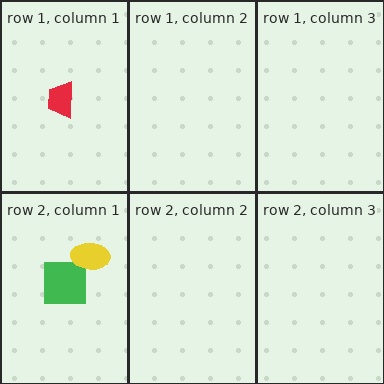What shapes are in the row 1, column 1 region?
The red trapezoid.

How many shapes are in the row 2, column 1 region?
2.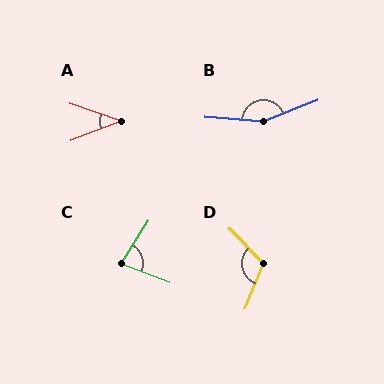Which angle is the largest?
B, at approximately 155 degrees.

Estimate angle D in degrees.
Approximately 113 degrees.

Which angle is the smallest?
A, at approximately 40 degrees.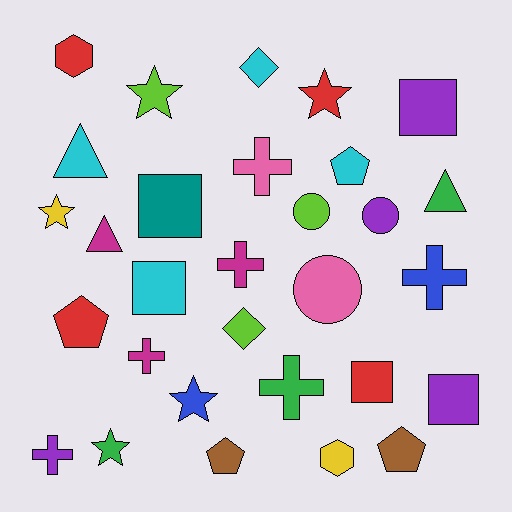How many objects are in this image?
There are 30 objects.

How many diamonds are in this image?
There are 2 diamonds.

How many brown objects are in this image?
There are 2 brown objects.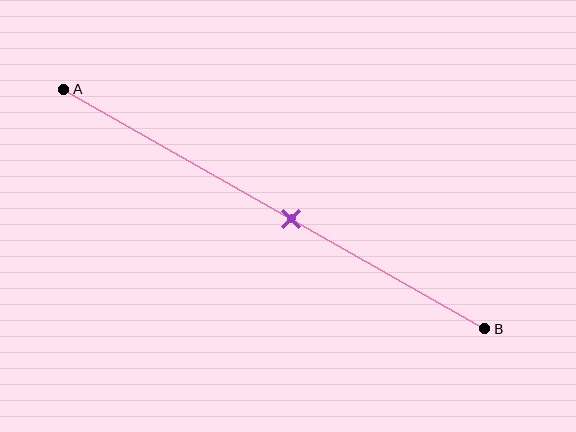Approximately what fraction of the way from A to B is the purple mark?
The purple mark is approximately 55% of the way from A to B.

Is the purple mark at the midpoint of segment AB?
No, the mark is at about 55% from A, not at the 50% midpoint.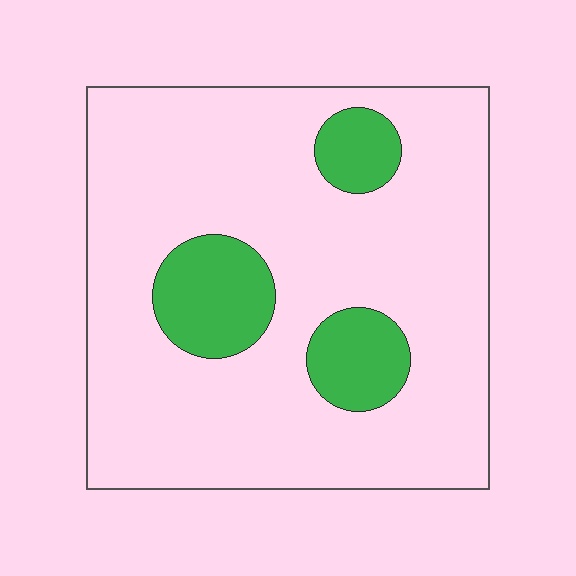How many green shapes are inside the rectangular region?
3.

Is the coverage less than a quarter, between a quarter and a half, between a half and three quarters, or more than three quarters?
Less than a quarter.